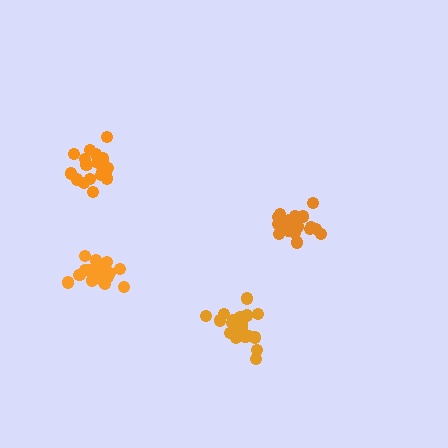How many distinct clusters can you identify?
There are 4 distinct clusters.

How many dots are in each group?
Group 1: 20 dots, Group 2: 19 dots, Group 3: 19 dots, Group 4: 21 dots (79 total).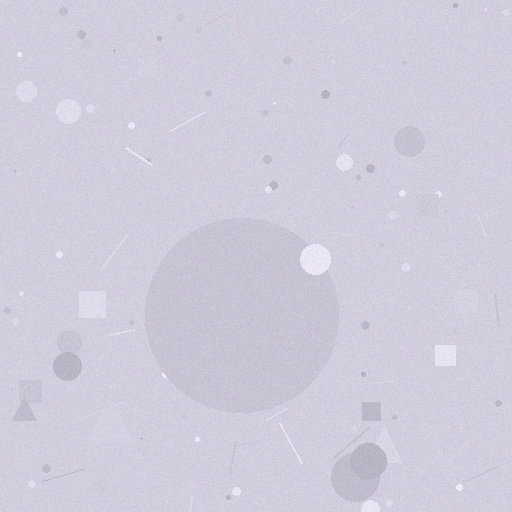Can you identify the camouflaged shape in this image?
The camouflaged shape is a circle.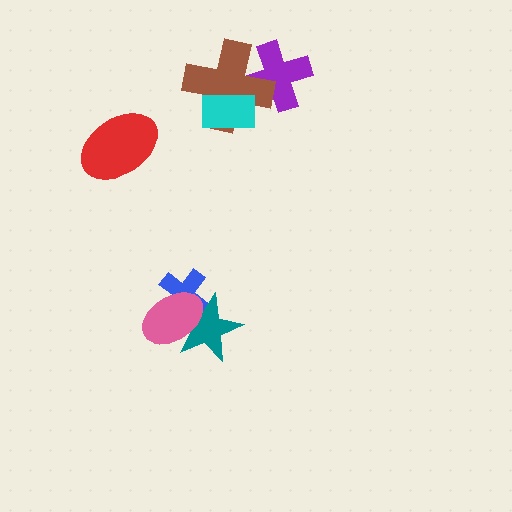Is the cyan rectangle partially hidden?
No, no other shape covers it.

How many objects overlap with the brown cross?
2 objects overlap with the brown cross.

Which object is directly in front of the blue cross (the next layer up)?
The teal star is directly in front of the blue cross.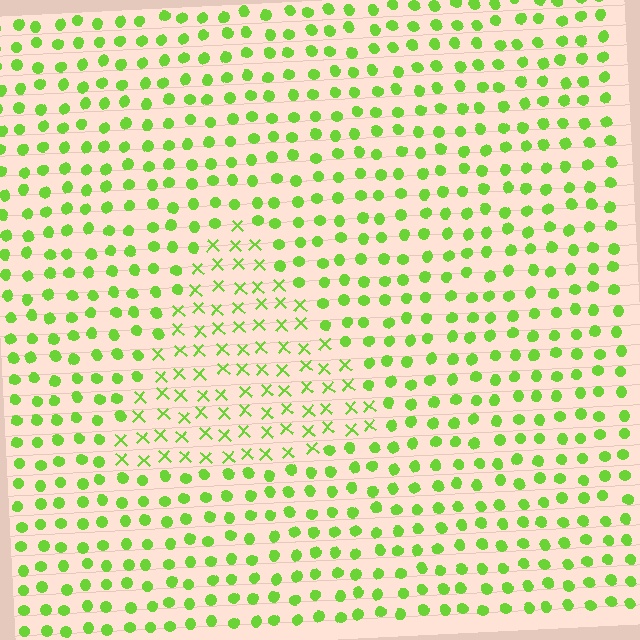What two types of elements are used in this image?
The image uses X marks inside the triangle region and circles outside it.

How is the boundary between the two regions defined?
The boundary is defined by a change in element shape: X marks inside vs. circles outside. All elements share the same color and spacing.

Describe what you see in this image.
The image is filled with small lime elements arranged in a uniform grid. A triangle-shaped region contains X marks, while the surrounding area contains circles. The boundary is defined purely by the change in element shape.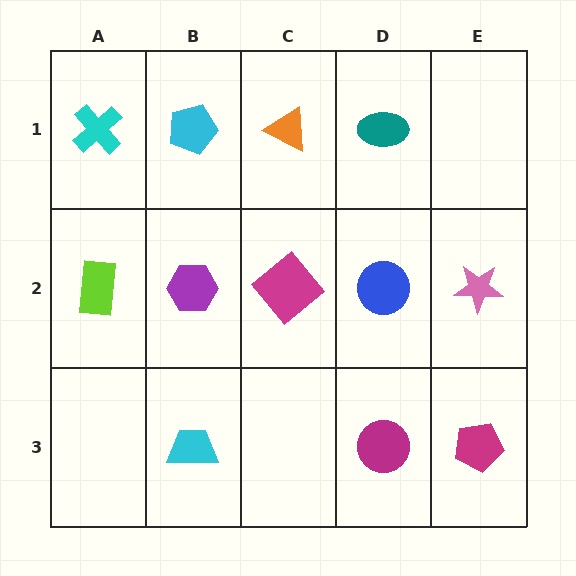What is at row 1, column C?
An orange triangle.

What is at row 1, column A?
A cyan cross.